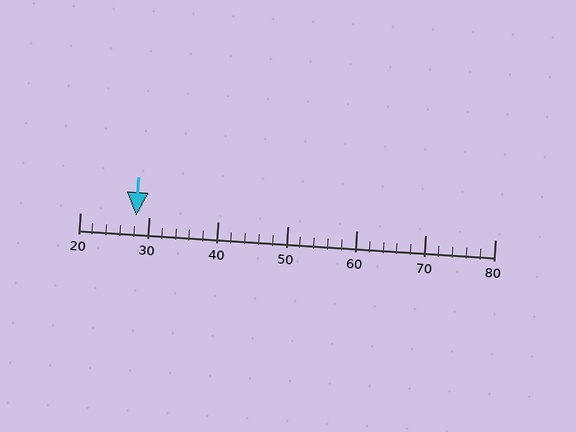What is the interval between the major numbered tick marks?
The major tick marks are spaced 10 units apart.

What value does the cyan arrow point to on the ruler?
The cyan arrow points to approximately 28.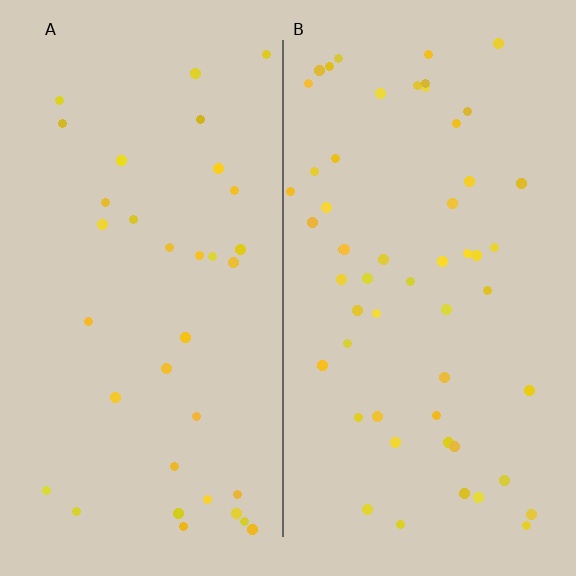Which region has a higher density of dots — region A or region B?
B (the right).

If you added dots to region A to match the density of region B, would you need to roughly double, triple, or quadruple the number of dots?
Approximately double.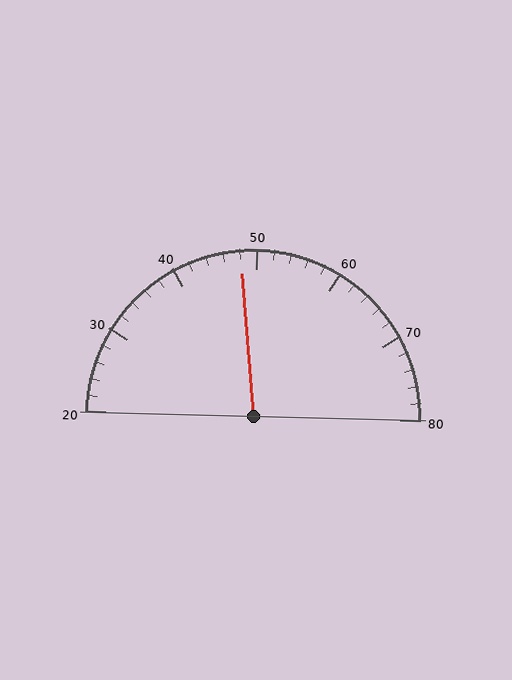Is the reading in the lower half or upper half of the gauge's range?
The reading is in the lower half of the range (20 to 80).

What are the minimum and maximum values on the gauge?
The gauge ranges from 20 to 80.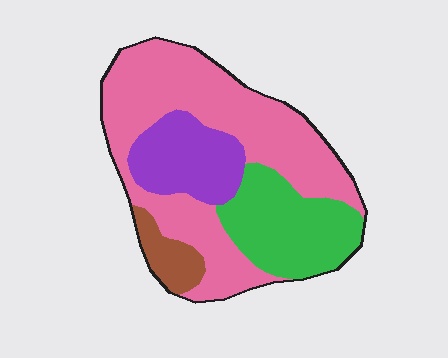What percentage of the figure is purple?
Purple takes up about one sixth (1/6) of the figure.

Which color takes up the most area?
Pink, at roughly 55%.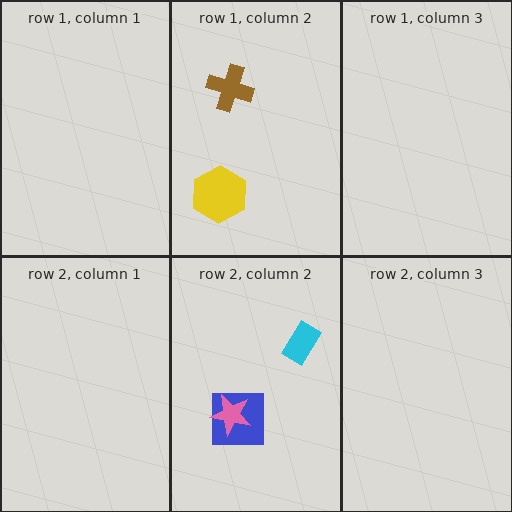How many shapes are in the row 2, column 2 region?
3.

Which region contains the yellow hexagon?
The row 1, column 2 region.